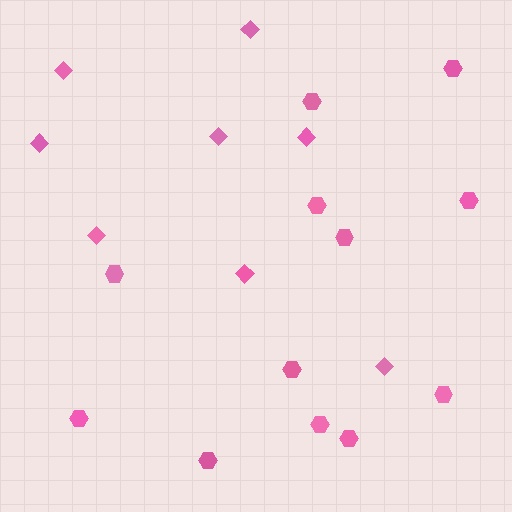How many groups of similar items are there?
There are 2 groups: one group of diamonds (8) and one group of hexagons (12).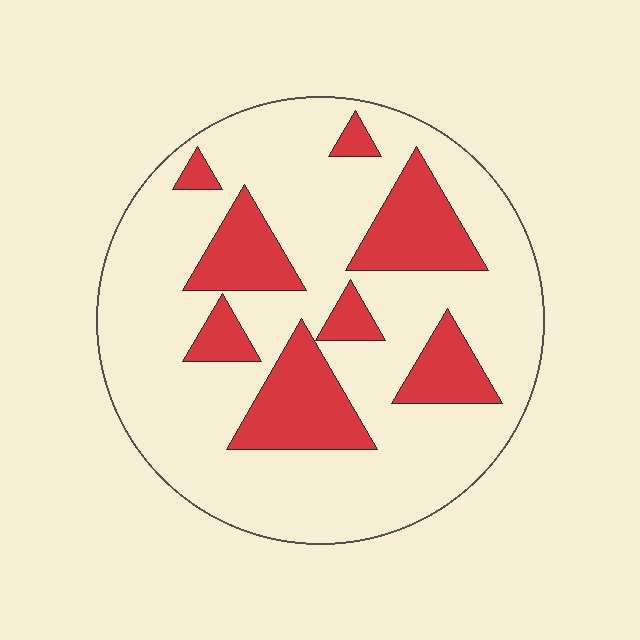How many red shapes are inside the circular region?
8.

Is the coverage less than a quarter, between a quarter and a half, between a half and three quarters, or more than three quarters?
Less than a quarter.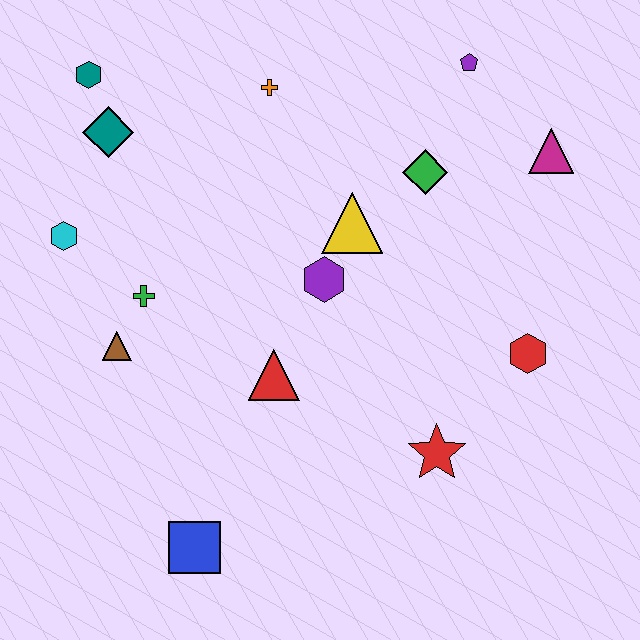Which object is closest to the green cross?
The brown triangle is closest to the green cross.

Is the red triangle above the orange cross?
No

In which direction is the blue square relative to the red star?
The blue square is to the left of the red star.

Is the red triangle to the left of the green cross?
No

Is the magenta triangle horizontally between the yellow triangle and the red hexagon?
No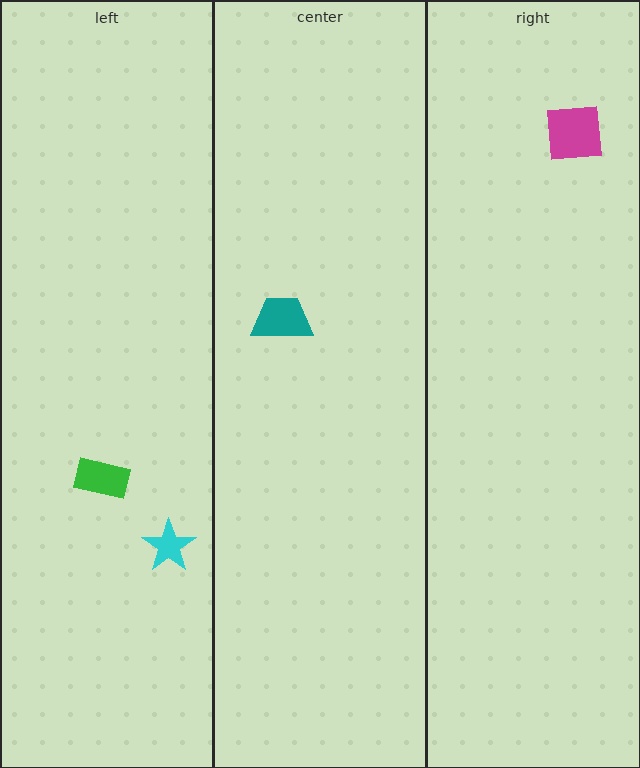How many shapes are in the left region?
2.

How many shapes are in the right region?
1.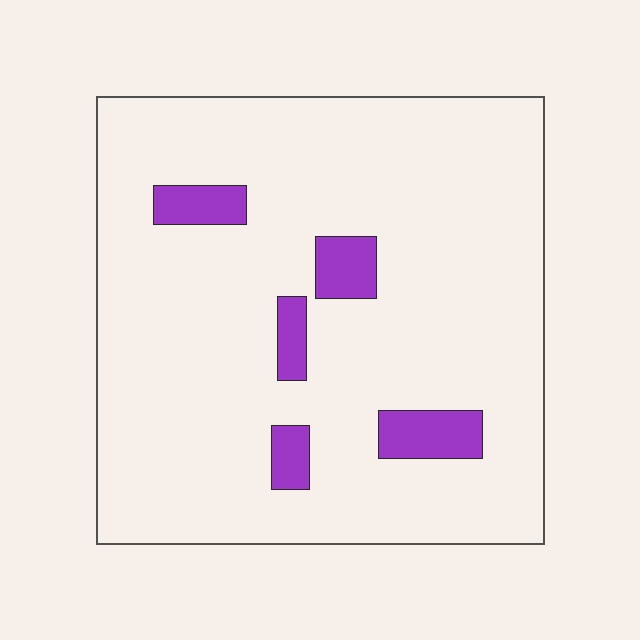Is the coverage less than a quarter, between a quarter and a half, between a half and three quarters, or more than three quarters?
Less than a quarter.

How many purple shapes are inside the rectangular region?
5.